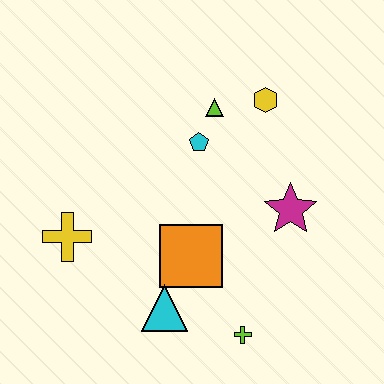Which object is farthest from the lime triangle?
The lime cross is farthest from the lime triangle.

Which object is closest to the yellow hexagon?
The lime triangle is closest to the yellow hexagon.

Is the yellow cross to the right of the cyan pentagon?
No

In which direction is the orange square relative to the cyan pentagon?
The orange square is below the cyan pentagon.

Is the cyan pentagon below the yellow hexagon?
Yes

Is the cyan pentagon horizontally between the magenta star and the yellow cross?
Yes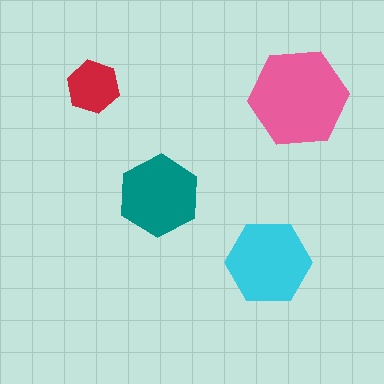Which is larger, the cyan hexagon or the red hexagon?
The cyan one.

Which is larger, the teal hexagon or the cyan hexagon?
The cyan one.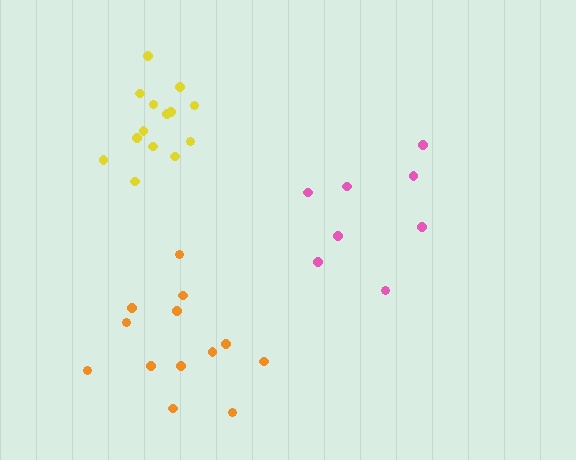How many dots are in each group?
Group 1: 14 dots, Group 2: 8 dots, Group 3: 13 dots (35 total).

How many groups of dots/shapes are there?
There are 3 groups.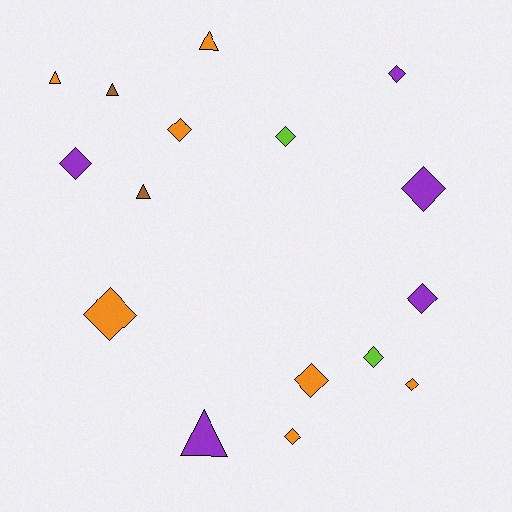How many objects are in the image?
There are 16 objects.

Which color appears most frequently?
Orange, with 7 objects.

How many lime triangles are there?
There are no lime triangles.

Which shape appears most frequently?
Diamond, with 11 objects.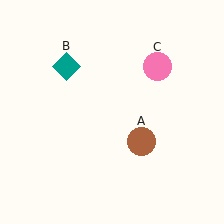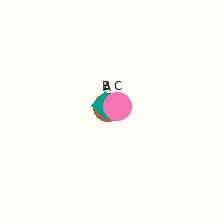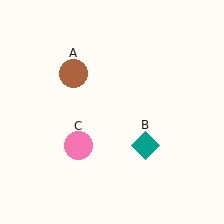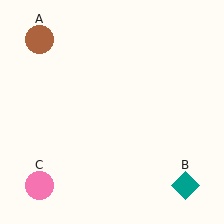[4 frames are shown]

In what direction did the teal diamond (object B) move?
The teal diamond (object B) moved down and to the right.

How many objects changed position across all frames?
3 objects changed position: brown circle (object A), teal diamond (object B), pink circle (object C).